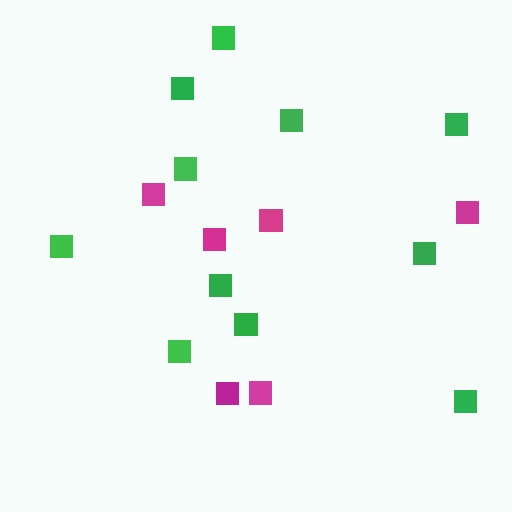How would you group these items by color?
There are 2 groups: one group of magenta squares (6) and one group of green squares (11).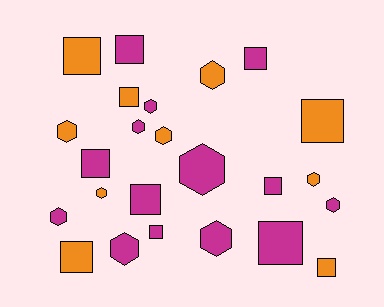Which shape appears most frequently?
Hexagon, with 12 objects.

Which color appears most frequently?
Magenta, with 14 objects.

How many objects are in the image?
There are 24 objects.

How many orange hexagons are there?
There are 5 orange hexagons.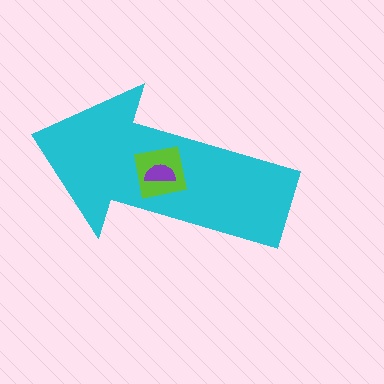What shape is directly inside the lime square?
The purple semicircle.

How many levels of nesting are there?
3.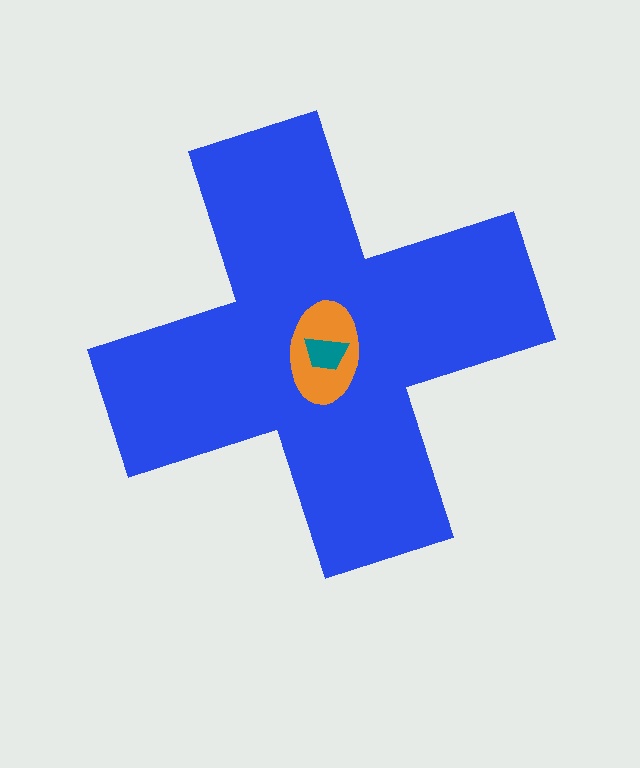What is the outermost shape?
The blue cross.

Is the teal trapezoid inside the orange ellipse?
Yes.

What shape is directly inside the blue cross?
The orange ellipse.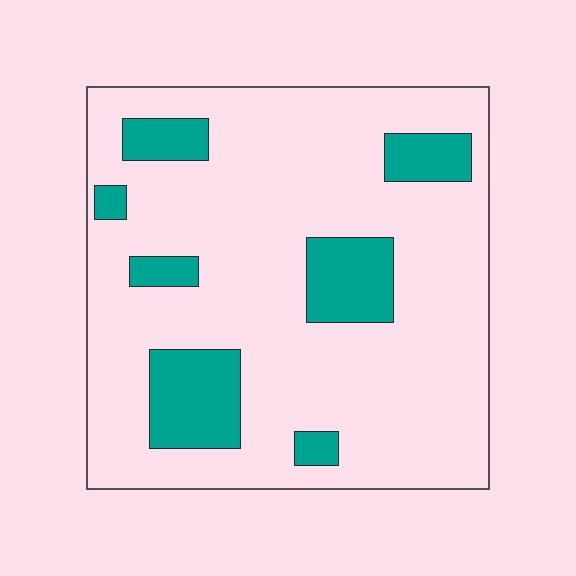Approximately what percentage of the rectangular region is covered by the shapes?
Approximately 20%.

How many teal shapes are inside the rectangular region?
7.